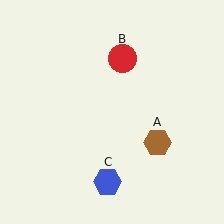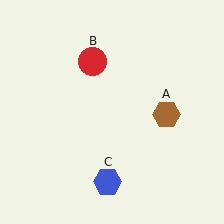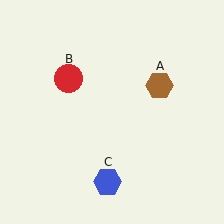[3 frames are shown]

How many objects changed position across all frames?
2 objects changed position: brown hexagon (object A), red circle (object B).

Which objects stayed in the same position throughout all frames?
Blue hexagon (object C) remained stationary.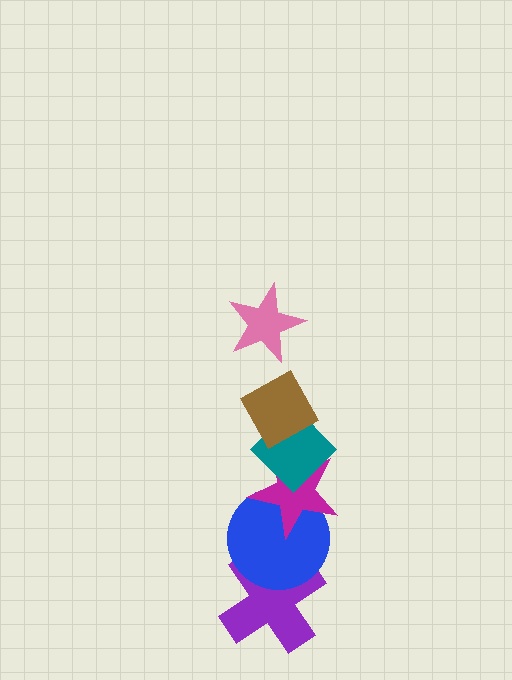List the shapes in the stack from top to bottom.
From top to bottom: the pink star, the brown diamond, the teal diamond, the magenta star, the blue circle, the purple cross.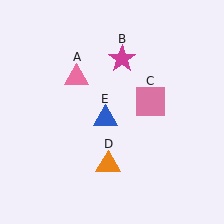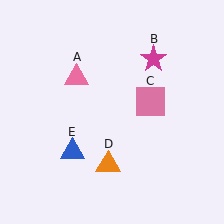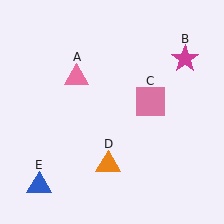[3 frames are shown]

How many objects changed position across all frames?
2 objects changed position: magenta star (object B), blue triangle (object E).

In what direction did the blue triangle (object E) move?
The blue triangle (object E) moved down and to the left.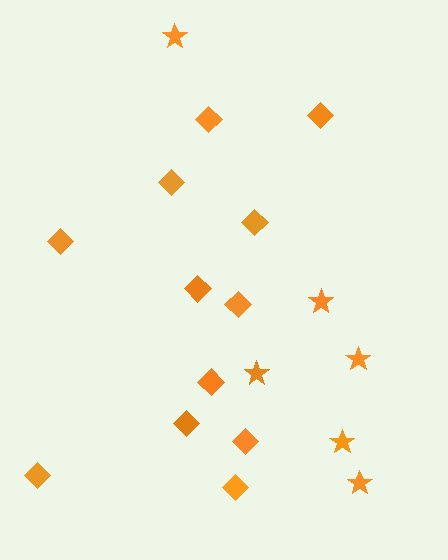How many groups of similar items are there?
There are 2 groups: one group of diamonds (12) and one group of stars (6).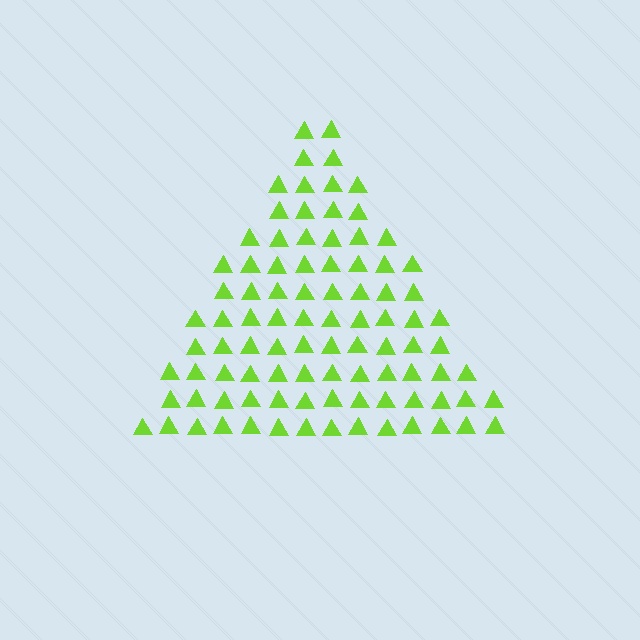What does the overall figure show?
The overall figure shows a triangle.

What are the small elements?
The small elements are triangles.